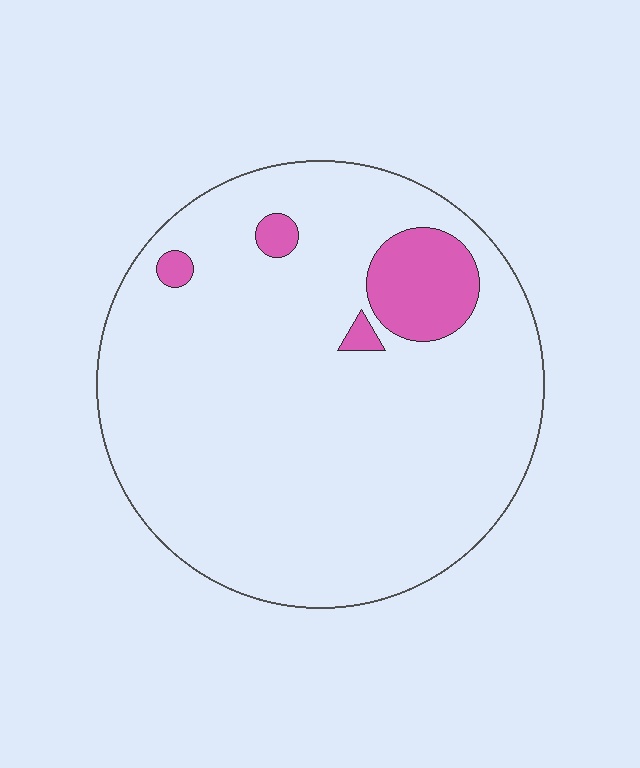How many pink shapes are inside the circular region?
4.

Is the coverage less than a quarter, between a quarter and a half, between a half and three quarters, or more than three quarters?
Less than a quarter.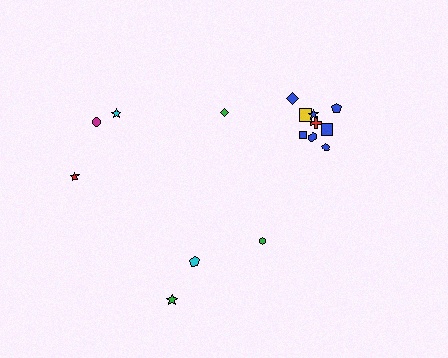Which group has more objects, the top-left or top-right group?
The top-right group.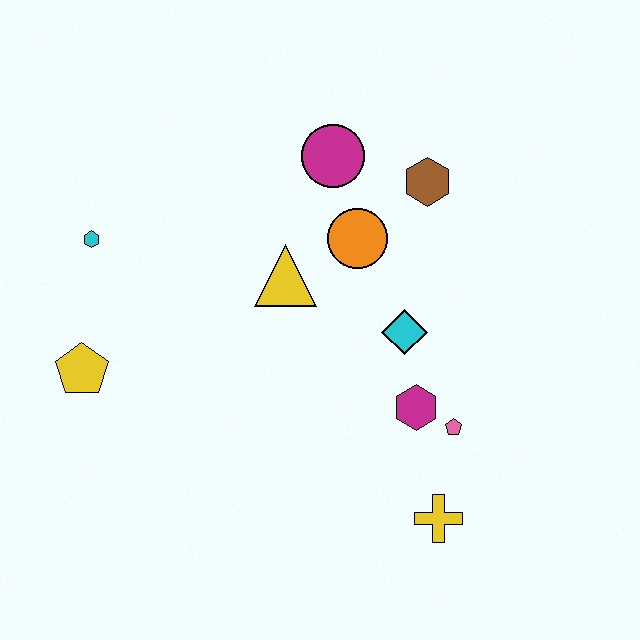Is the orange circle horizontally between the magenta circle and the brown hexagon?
Yes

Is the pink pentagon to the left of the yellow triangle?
No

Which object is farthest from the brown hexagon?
The yellow pentagon is farthest from the brown hexagon.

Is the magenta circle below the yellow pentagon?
No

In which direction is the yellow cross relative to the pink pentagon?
The yellow cross is below the pink pentagon.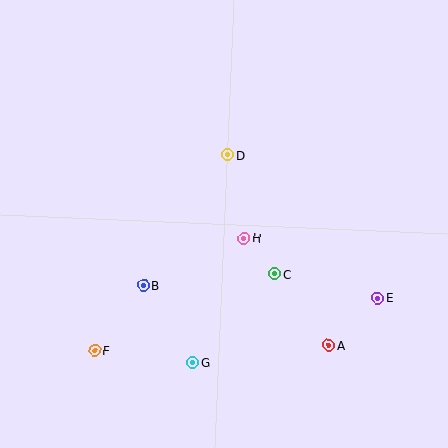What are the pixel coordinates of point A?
Point A is at (329, 345).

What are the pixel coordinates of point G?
Point G is at (193, 363).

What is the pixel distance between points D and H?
The distance between D and H is 85 pixels.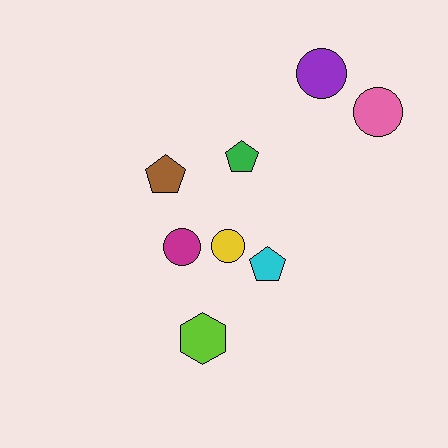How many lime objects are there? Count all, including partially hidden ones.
There is 1 lime object.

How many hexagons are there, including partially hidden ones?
There is 1 hexagon.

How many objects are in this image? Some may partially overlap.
There are 8 objects.